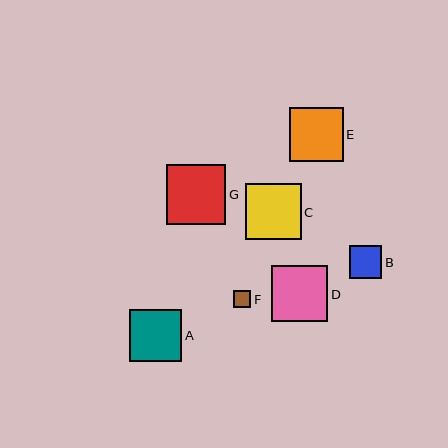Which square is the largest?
Square G is the largest with a size of approximately 59 pixels.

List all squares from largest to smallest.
From largest to smallest: G, D, C, E, A, B, F.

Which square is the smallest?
Square F is the smallest with a size of approximately 17 pixels.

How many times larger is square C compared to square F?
Square C is approximately 3.2 times the size of square F.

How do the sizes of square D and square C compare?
Square D and square C are approximately the same size.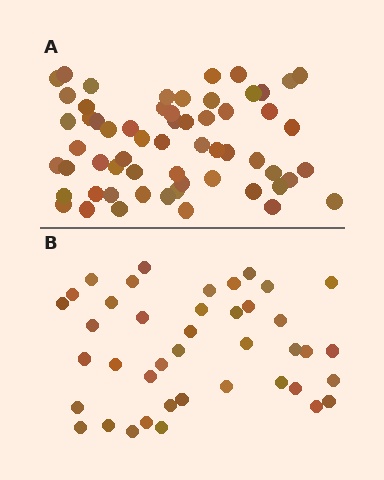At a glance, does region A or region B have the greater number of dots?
Region A (the top region) has more dots.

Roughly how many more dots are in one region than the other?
Region A has approximately 20 more dots than region B.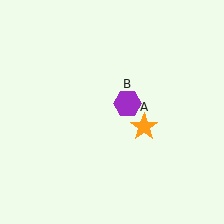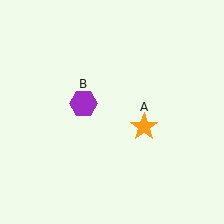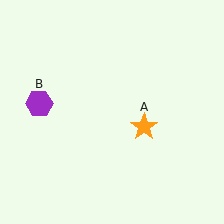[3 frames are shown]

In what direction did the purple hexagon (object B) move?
The purple hexagon (object B) moved left.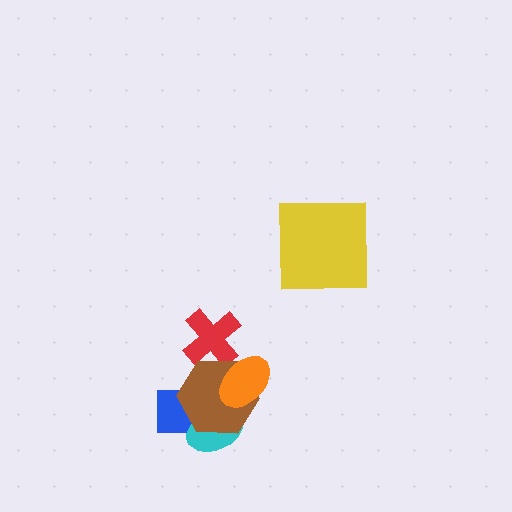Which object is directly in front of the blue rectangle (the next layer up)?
The cyan ellipse is directly in front of the blue rectangle.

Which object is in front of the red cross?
The brown hexagon is in front of the red cross.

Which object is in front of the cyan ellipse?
The brown hexagon is in front of the cyan ellipse.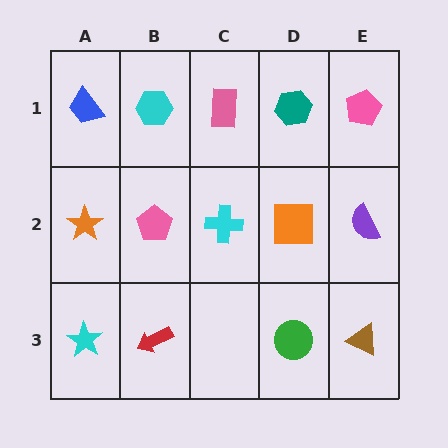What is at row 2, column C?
A cyan cross.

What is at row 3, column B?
A red arrow.